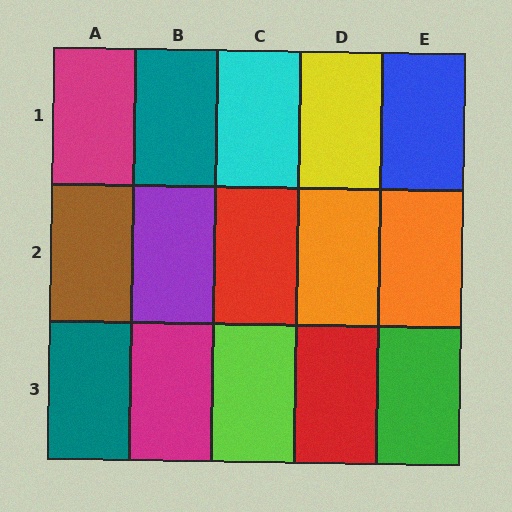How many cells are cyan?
1 cell is cyan.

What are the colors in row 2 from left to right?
Brown, purple, red, orange, orange.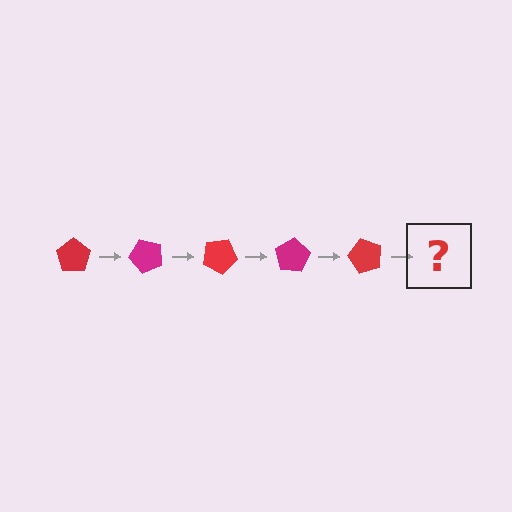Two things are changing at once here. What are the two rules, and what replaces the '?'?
The two rules are that it rotates 50 degrees each step and the color cycles through red and magenta. The '?' should be a magenta pentagon, rotated 250 degrees from the start.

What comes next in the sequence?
The next element should be a magenta pentagon, rotated 250 degrees from the start.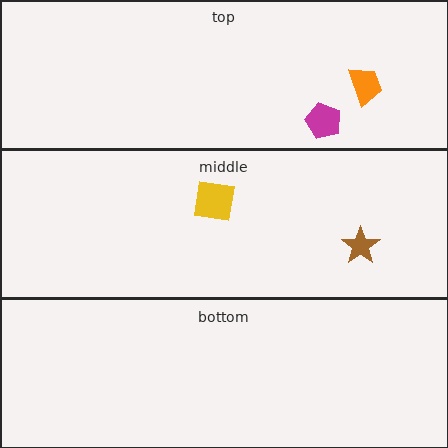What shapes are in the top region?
The magenta pentagon, the orange trapezoid.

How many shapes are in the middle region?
2.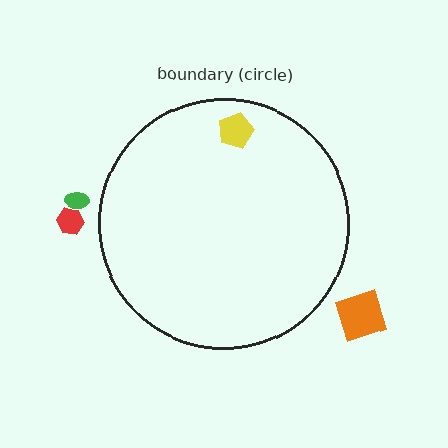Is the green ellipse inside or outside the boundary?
Outside.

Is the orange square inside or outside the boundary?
Outside.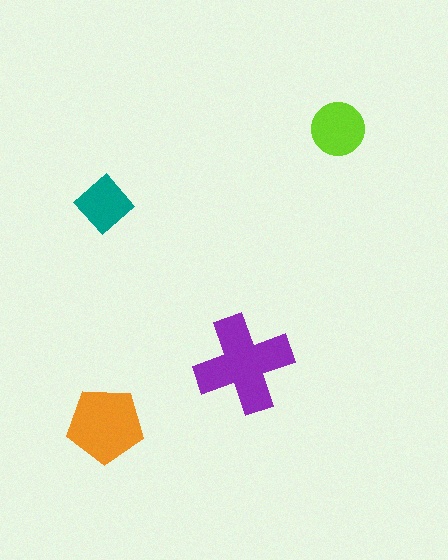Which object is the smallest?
The teal diamond.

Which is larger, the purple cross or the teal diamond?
The purple cross.